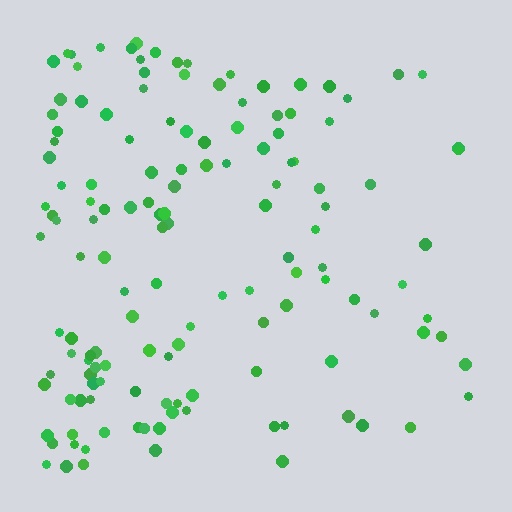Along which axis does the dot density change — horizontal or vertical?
Horizontal.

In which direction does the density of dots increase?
From right to left, with the left side densest.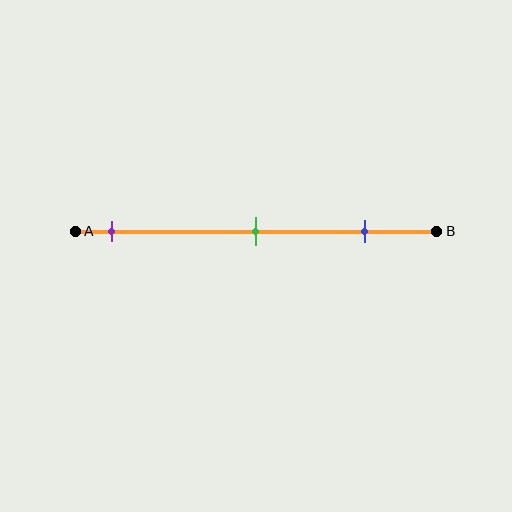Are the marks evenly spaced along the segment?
Yes, the marks are approximately evenly spaced.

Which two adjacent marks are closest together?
The green and blue marks are the closest adjacent pair.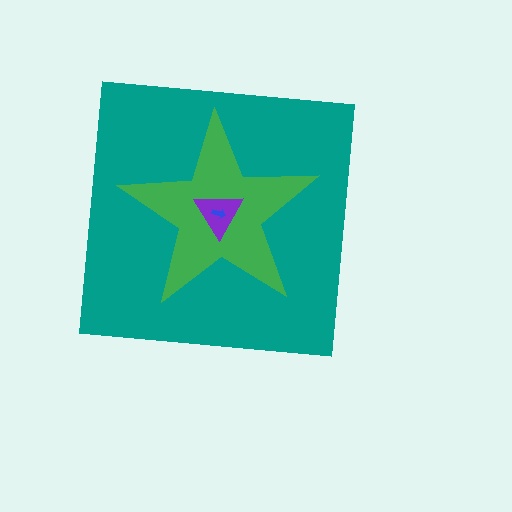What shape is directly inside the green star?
The purple triangle.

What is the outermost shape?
The teal square.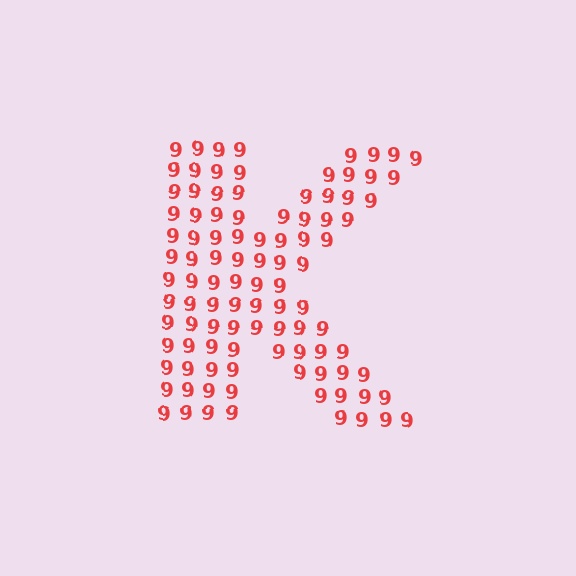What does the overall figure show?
The overall figure shows the letter K.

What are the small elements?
The small elements are digit 9's.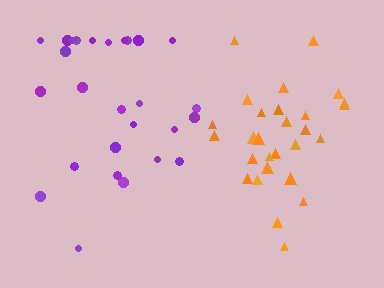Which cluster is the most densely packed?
Orange.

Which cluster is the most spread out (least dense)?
Purple.